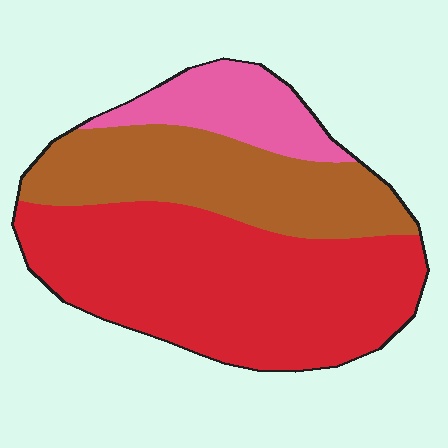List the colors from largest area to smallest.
From largest to smallest: red, brown, pink.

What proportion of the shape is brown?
Brown covers 31% of the shape.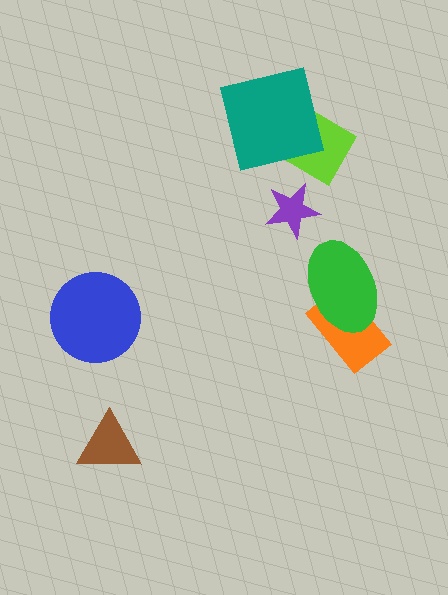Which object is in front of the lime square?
The teal square is in front of the lime square.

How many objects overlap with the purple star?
0 objects overlap with the purple star.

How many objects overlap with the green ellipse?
1 object overlaps with the green ellipse.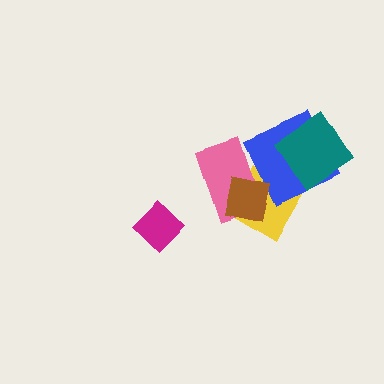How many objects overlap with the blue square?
2 objects overlap with the blue square.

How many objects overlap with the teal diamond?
1 object overlaps with the teal diamond.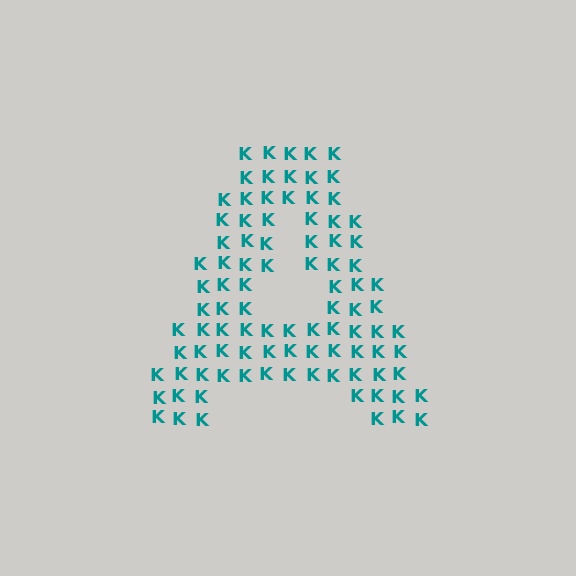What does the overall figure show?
The overall figure shows the letter A.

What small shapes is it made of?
It is made of small letter K's.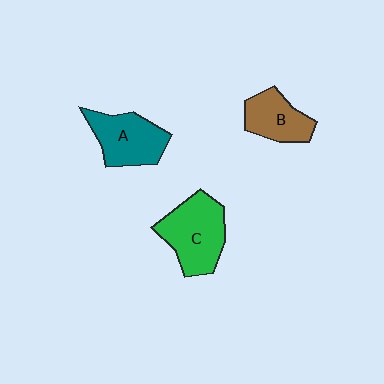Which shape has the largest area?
Shape C (green).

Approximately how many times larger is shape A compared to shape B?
Approximately 1.3 times.